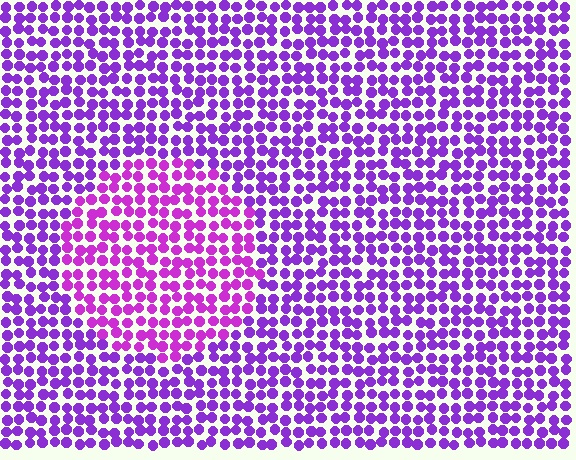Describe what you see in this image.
The image is filled with small purple elements in a uniform arrangement. A circle-shaped region is visible where the elements are tinted to a slightly different hue, forming a subtle color boundary.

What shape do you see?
I see a circle.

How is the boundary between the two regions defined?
The boundary is defined purely by a slight shift in hue (about 24 degrees). Spacing, size, and orientation are identical on both sides.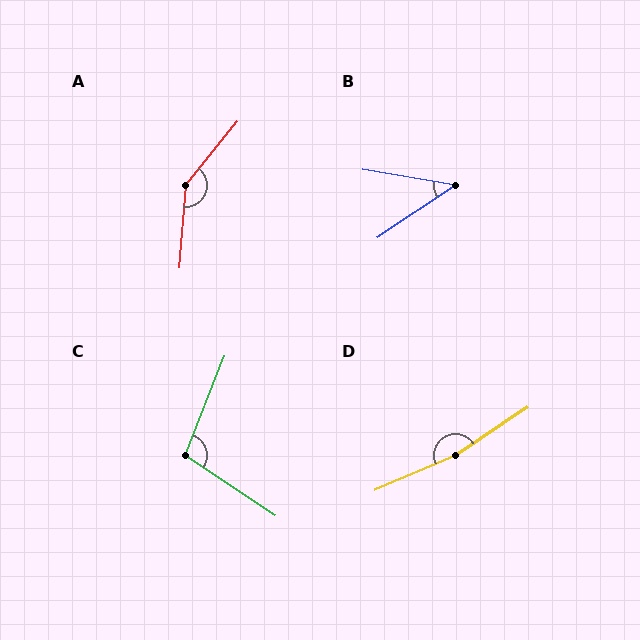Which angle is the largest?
D, at approximately 170 degrees.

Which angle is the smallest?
B, at approximately 43 degrees.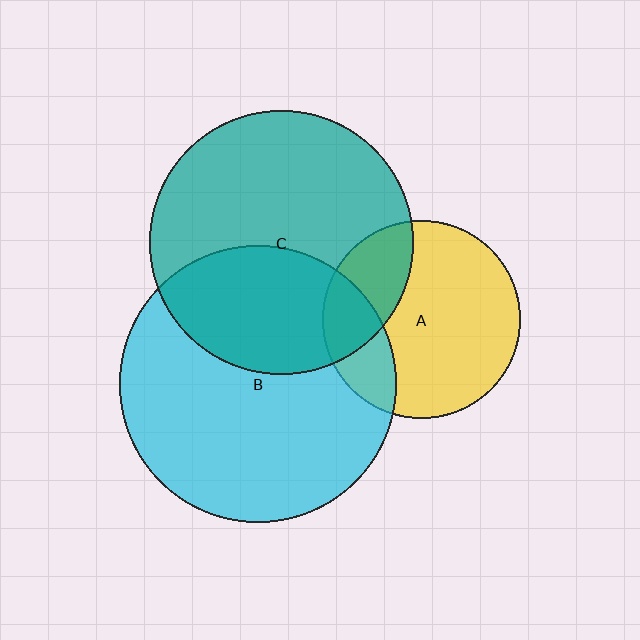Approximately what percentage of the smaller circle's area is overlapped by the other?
Approximately 20%.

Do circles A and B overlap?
Yes.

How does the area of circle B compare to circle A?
Approximately 2.0 times.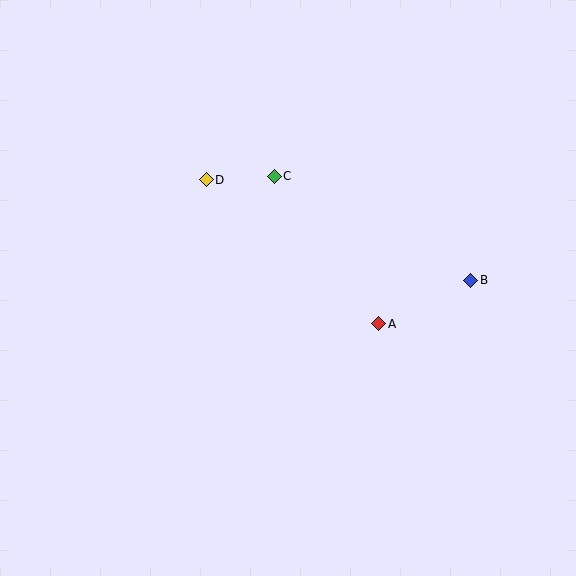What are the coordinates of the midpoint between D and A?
The midpoint between D and A is at (293, 252).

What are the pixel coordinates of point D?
Point D is at (206, 180).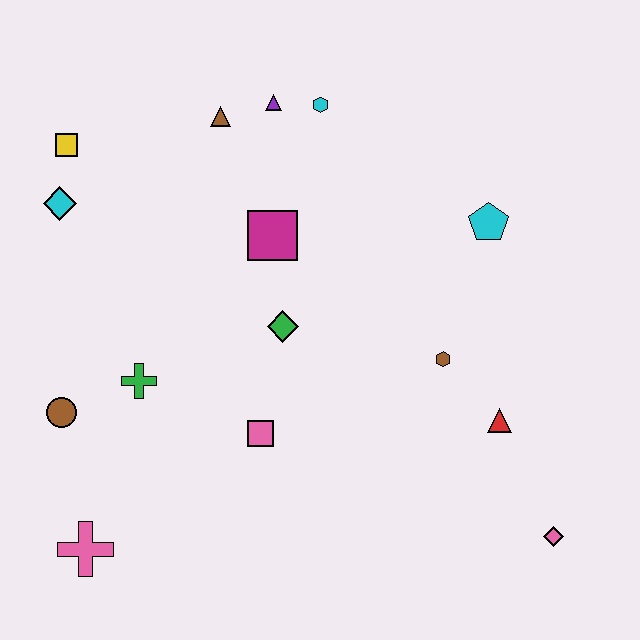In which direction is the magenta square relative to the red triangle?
The magenta square is to the left of the red triangle.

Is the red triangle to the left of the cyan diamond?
No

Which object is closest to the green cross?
The brown circle is closest to the green cross.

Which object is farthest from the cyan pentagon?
The pink cross is farthest from the cyan pentagon.